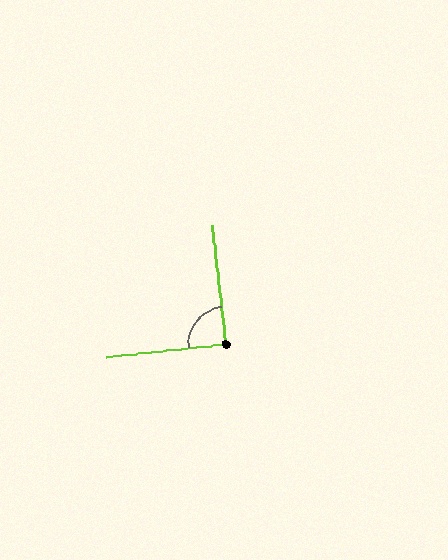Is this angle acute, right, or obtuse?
It is approximately a right angle.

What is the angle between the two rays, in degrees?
Approximately 89 degrees.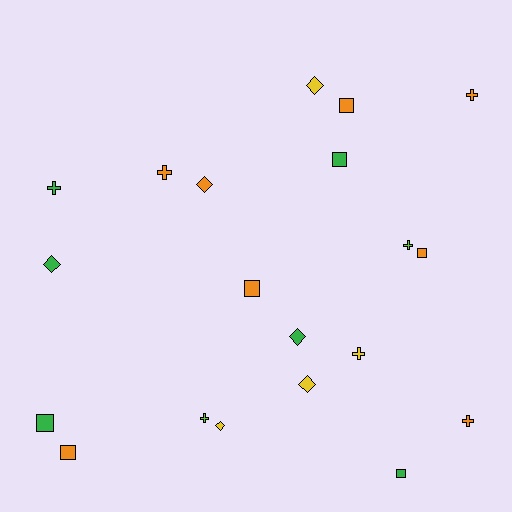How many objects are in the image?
There are 20 objects.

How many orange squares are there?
There are 4 orange squares.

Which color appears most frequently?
Orange, with 8 objects.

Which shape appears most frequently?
Square, with 7 objects.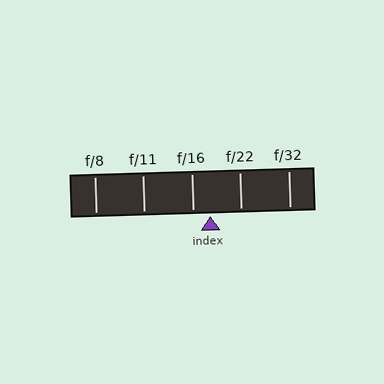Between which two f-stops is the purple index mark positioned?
The index mark is between f/16 and f/22.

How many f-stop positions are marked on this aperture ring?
There are 5 f-stop positions marked.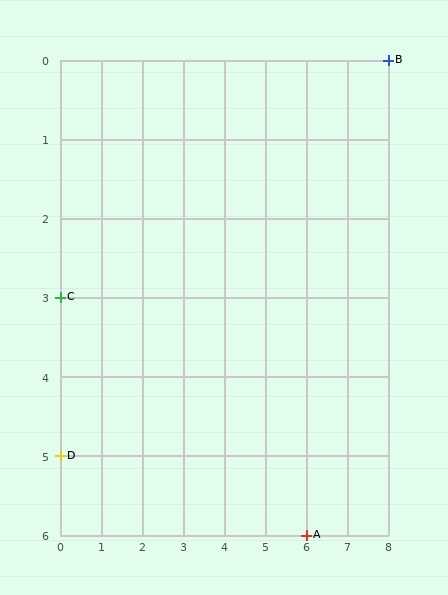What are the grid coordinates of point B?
Point B is at grid coordinates (8, 0).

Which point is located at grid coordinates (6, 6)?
Point A is at (6, 6).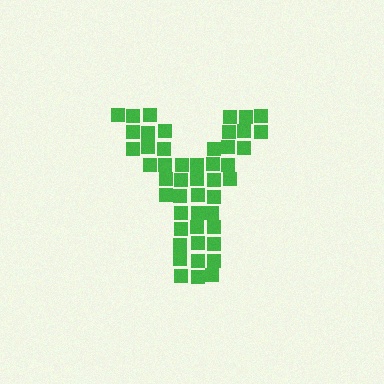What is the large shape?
The large shape is the letter Y.